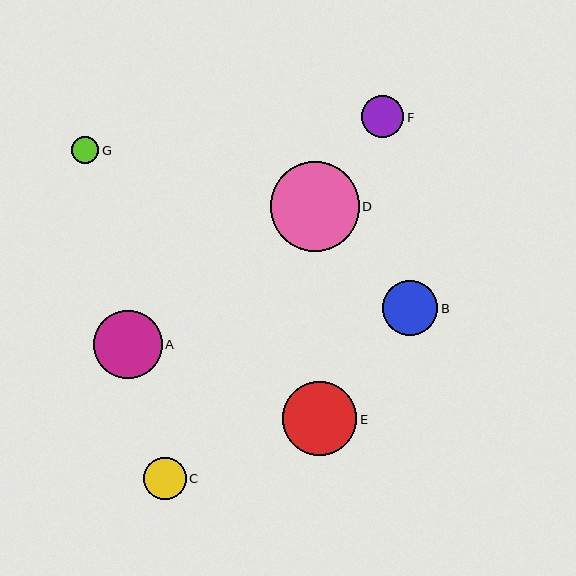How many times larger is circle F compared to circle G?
Circle F is approximately 1.6 times the size of circle G.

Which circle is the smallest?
Circle G is the smallest with a size of approximately 27 pixels.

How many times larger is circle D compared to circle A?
Circle D is approximately 1.3 times the size of circle A.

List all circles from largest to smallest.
From largest to smallest: D, E, A, B, C, F, G.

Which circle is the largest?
Circle D is the largest with a size of approximately 89 pixels.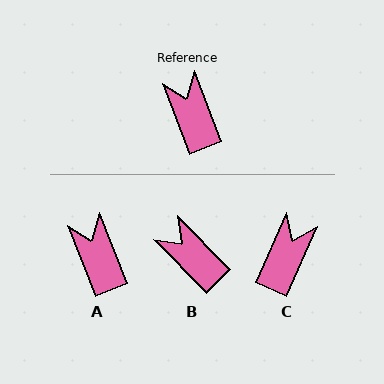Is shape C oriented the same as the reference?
No, it is off by about 45 degrees.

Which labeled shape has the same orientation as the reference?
A.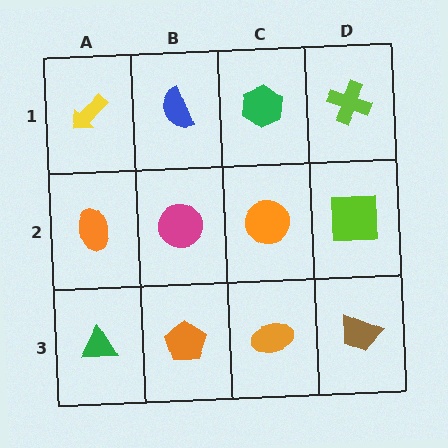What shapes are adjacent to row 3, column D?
A lime square (row 2, column D), an orange ellipse (row 3, column C).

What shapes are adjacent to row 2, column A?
A yellow arrow (row 1, column A), a green triangle (row 3, column A), a magenta circle (row 2, column B).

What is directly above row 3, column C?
An orange circle.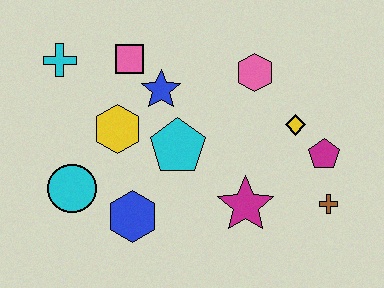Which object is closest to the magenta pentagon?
The yellow diamond is closest to the magenta pentagon.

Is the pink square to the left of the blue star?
Yes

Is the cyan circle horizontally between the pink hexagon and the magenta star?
No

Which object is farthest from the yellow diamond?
The cyan cross is farthest from the yellow diamond.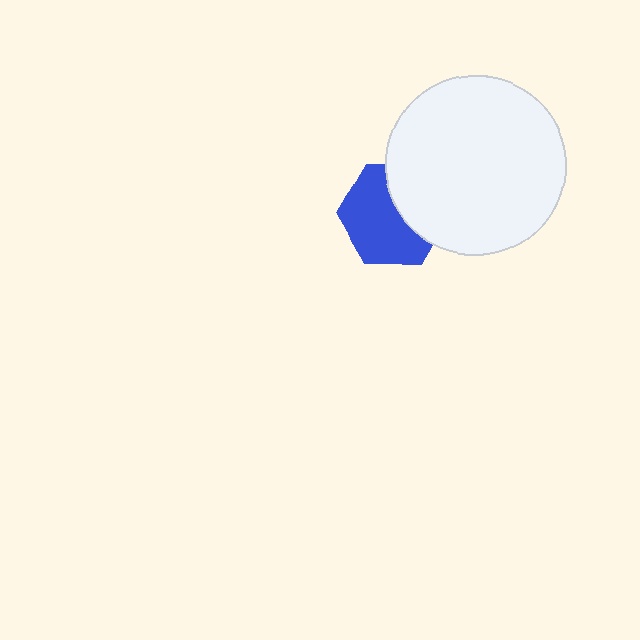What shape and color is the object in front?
The object in front is a white circle.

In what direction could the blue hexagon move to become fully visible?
The blue hexagon could move left. That would shift it out from behind the white circle entirely.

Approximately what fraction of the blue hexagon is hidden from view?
Roughly 38% of the blue hexagon is hidden behind the white circle.